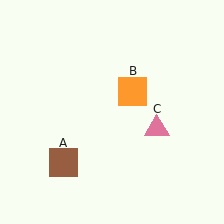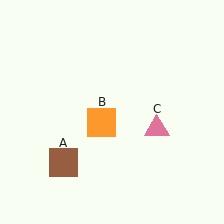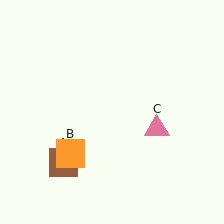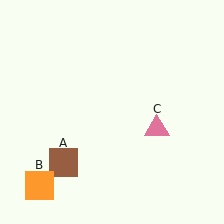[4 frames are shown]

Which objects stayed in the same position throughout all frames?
Brown square (object A) and pink triangle (object C) remained stationary.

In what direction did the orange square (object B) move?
The orange square (object B) moved down and to the left.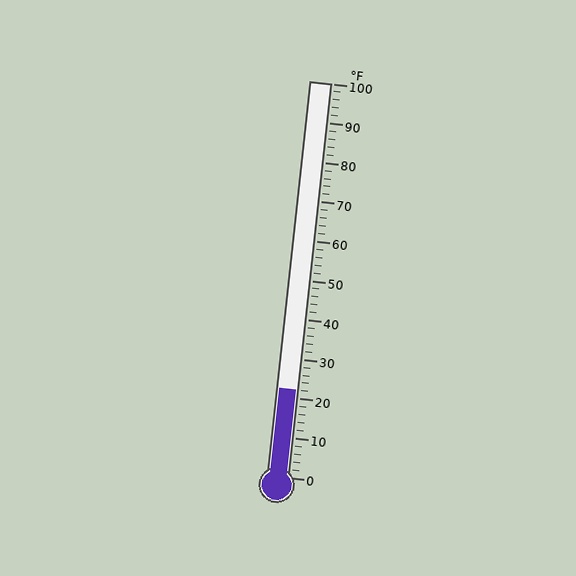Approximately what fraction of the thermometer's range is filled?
The thermometer is filled to approximately 20% of its range.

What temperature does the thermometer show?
The thermometer shows approximately 22°F.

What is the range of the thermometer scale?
The thermometer scale ranges from 0°F to 100°F.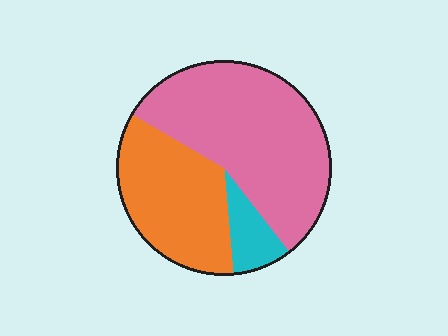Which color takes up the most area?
Pink, at roughly 55%.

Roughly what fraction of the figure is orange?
Orange takes up between a third and a half of the figure.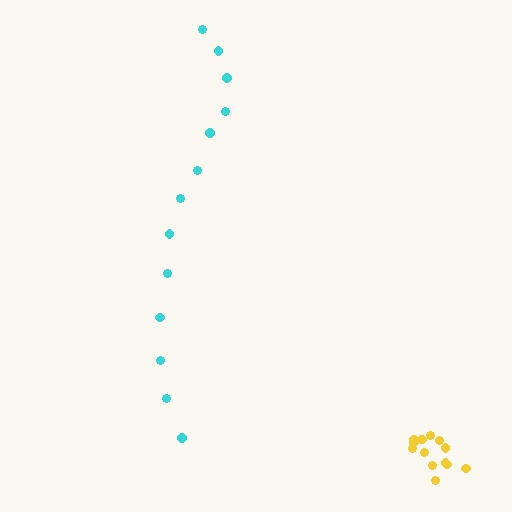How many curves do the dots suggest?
There are 2 distinct paths.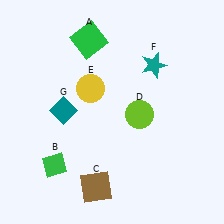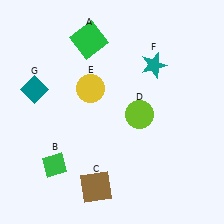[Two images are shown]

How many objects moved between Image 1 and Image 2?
1 object moved between the two images.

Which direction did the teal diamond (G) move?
The teal diamond (G) moved left.